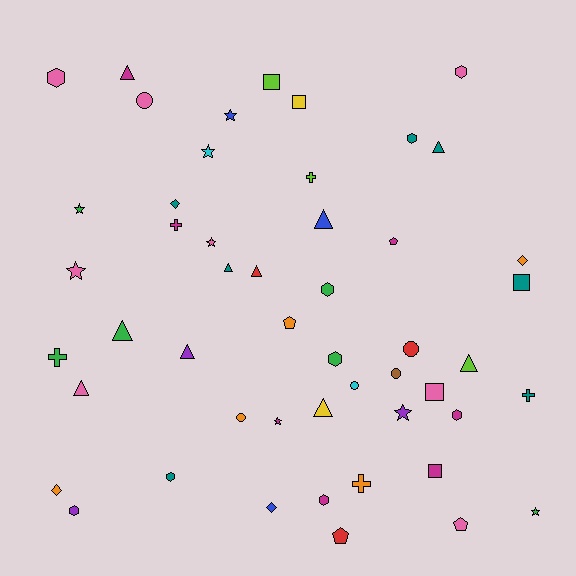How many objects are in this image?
There are 50 objects.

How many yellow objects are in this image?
There are 2 yellow objects.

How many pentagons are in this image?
There are 4 pentagons.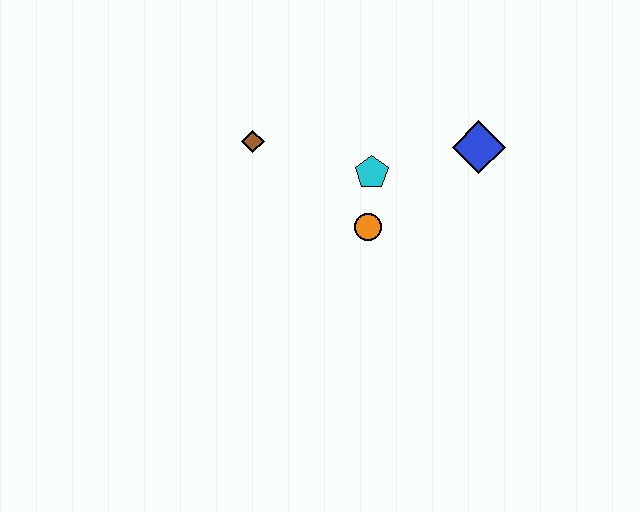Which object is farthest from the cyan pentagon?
The brown diamond is farthest from the cyan pentagon.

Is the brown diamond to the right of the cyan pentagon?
No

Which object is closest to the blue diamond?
The cyan pentagon is closest to the blue diamond.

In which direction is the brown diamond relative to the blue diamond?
The brown diamond is to the left of the blue diamond.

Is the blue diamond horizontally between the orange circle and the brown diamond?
No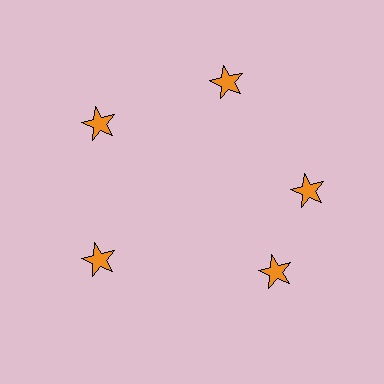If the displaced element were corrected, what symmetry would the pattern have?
It would have 5-fold rotational symmetry — the pattern would map onto itself every 72 degrees.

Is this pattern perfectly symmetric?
No. The 5 orange stars are arranged in a ring, but one element near the 5 o'clock position is rotated out of alignment along the ring, breaking the 5-fold rotational symmetry.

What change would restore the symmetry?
The symmetry would be restored by rotating it back into even spacing with its neighbors so that all 5 stars sit at equal angles and equal distance from the center.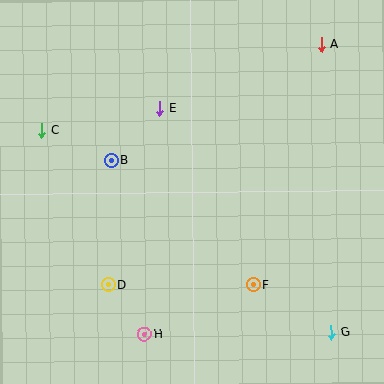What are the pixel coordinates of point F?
Point F is at (253, 285).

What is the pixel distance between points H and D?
The distance between H and D is 61 pixels.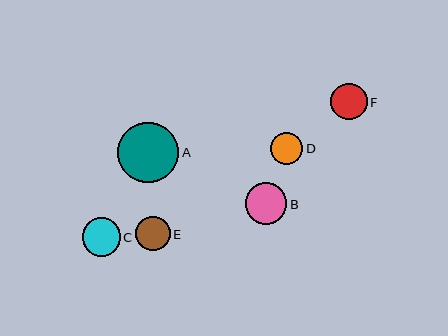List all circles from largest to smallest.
From largest to smallest: A, B, C, F, E, D.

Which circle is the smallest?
Circle D is the smallest with a size of approximately 32 pixels.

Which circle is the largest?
Circle A is the largest with a size of approximately 61 pixels.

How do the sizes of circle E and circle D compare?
Circle E and circle D are approximately the same size.